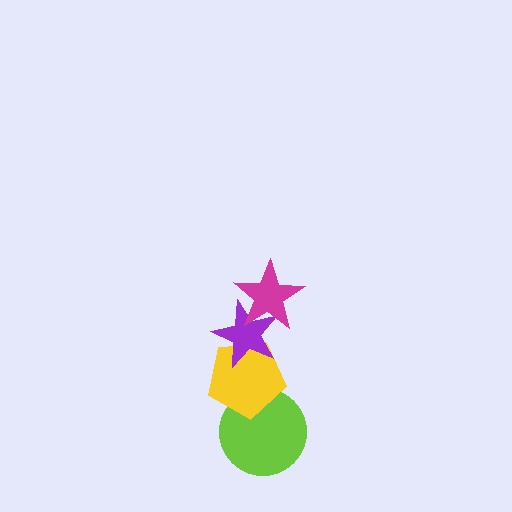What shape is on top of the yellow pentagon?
The purple star is on top of the yellow pentagon.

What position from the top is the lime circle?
The lime circle is 4th from the top.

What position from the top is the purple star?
The purple star is 2nd from the top.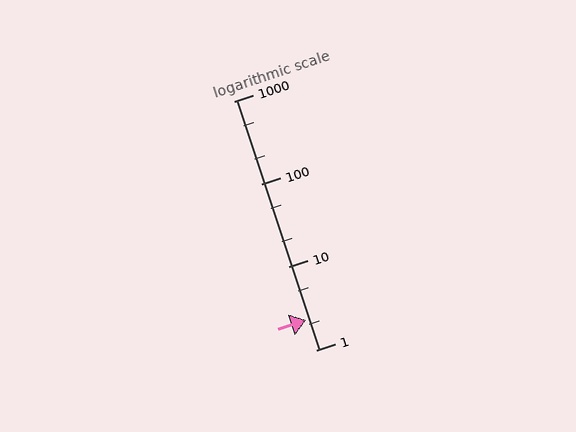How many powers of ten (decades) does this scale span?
The scale spans 3 decades, from 1 to 1000.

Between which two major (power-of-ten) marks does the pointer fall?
The pointer is between 1 and 10.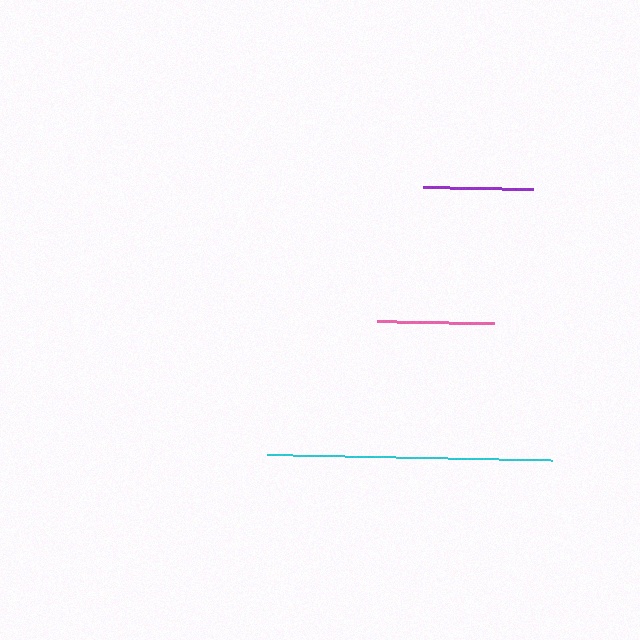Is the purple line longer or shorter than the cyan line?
The cyan line is longer than the purple line.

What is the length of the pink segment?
The pink segment is approximately 117 pixels long.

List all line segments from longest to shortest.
From longest to shortest: cyan, pink, purple.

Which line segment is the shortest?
The purple line is the shortest at approximately 110 pixels.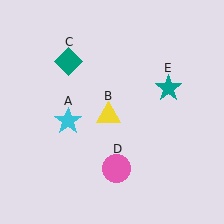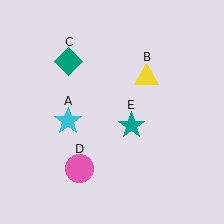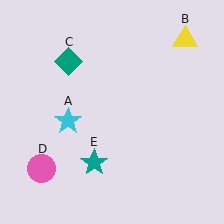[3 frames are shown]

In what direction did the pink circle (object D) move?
The pink circle (object D) moved left.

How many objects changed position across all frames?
3 objects changed position: yellow triangle (object B), pink circle (object D), teal star (object E).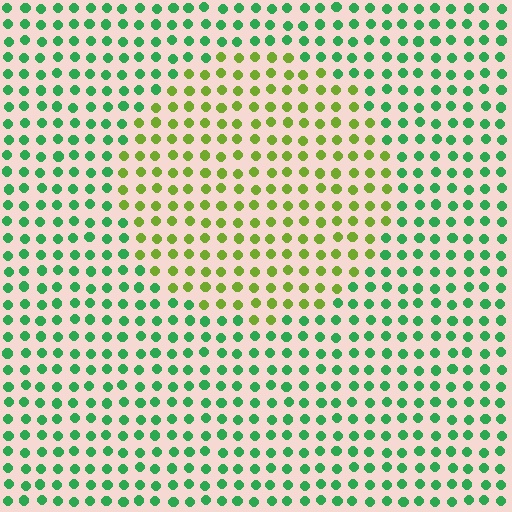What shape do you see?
I see a circle.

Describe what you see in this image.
The image is filled with small green elements in a uniform arrangement. A circle-shaped region is visible where the elements are tinted to a slightly different hue, forming a subtle color boundary.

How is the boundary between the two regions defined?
The boundary is defined purely by a slight shift in hue (about 50 degrees). Spacing, size, and orientation are identical on both sides.